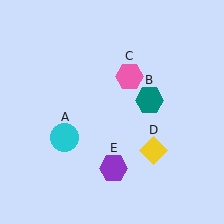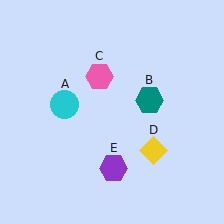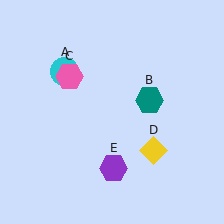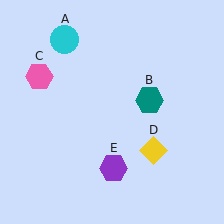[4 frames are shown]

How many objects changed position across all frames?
2 objects changed position: cyan circle (object A), pink hexagon (object C).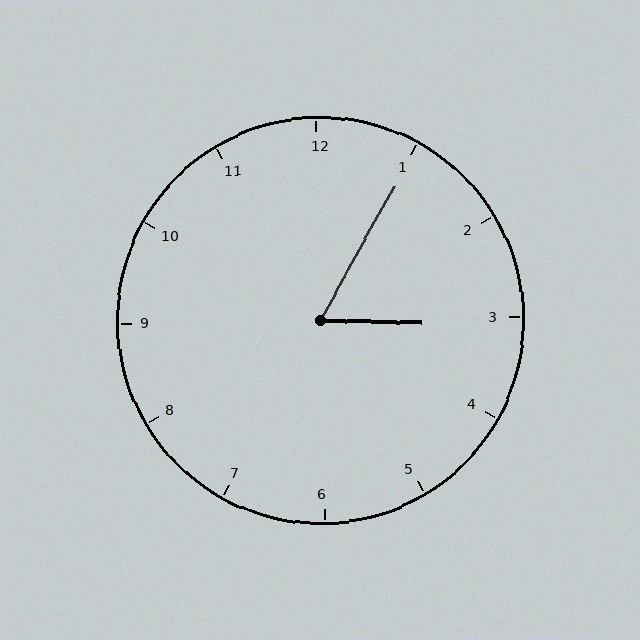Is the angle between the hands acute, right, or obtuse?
It is acute.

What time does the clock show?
3:05.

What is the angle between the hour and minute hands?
Approximately 62 degrees.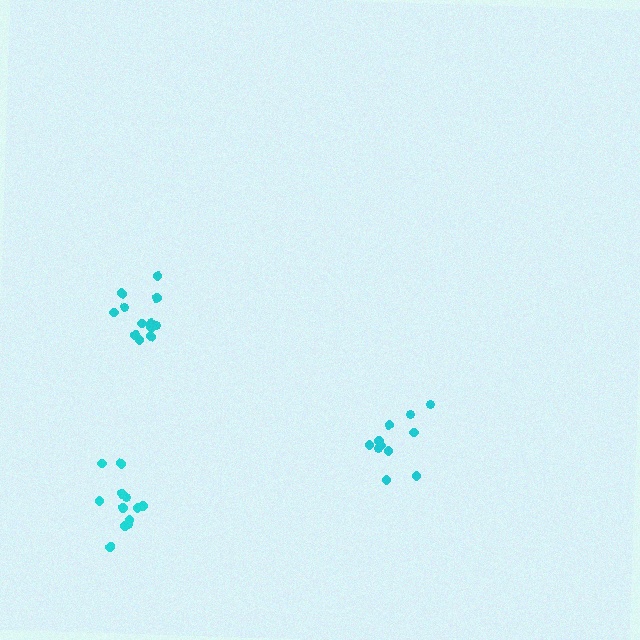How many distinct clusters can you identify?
There are 3 distinct clusters.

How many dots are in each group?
Group 1: 12 dots, Group 2: 12 dots, Group 3: 11 dots (35 total).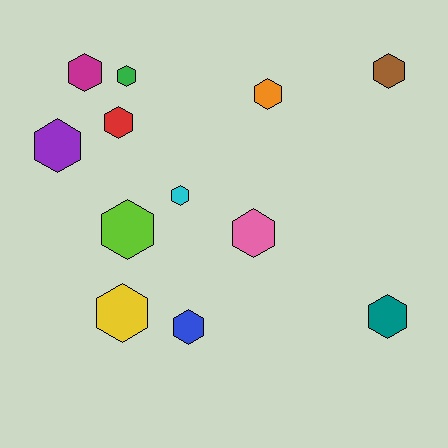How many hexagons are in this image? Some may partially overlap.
There are 12 hexagons.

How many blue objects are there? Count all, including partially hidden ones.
There is 1 blue object.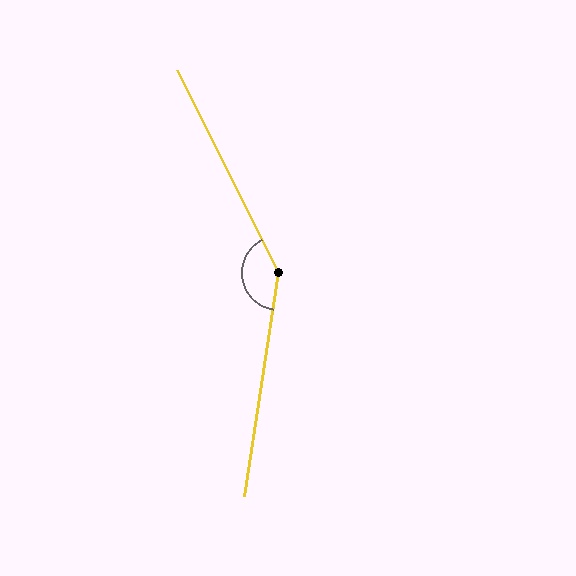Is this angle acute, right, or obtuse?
It is obtuse.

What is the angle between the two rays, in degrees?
Approximately 145 degrees.